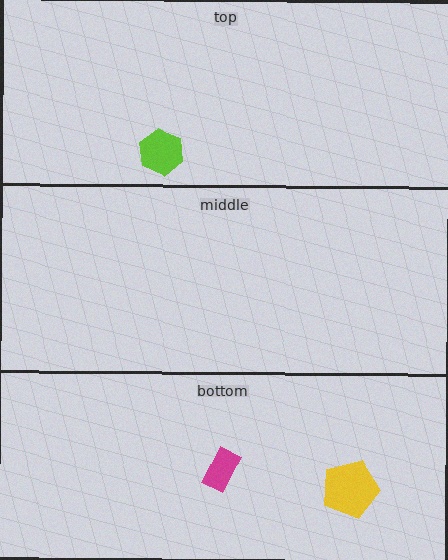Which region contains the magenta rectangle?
The bottom region.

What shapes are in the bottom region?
The yellow pentagon, the magenta rectangle.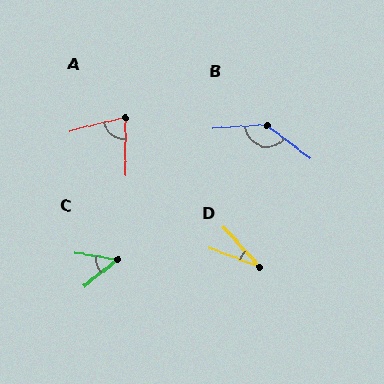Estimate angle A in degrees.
Approximately 75 degrees.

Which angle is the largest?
B, at approximately 139 degrees.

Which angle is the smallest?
D, at approximately 27 degrees.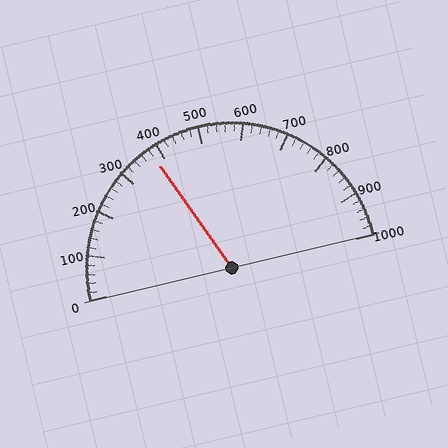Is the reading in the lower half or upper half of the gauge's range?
The reading is in the lower half of the range (0 to 1000).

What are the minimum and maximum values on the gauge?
The gauge ranges from 0 to 1000.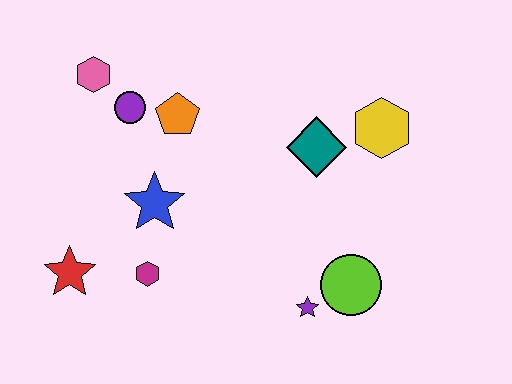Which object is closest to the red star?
The magenta hexagon is closest to the red star.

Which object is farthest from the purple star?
The pink hexagon is farthest from the purple star.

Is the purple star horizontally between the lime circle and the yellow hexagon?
No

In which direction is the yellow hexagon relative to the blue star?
The yellow hexagon is to the right of the blue star.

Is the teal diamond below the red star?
No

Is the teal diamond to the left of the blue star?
No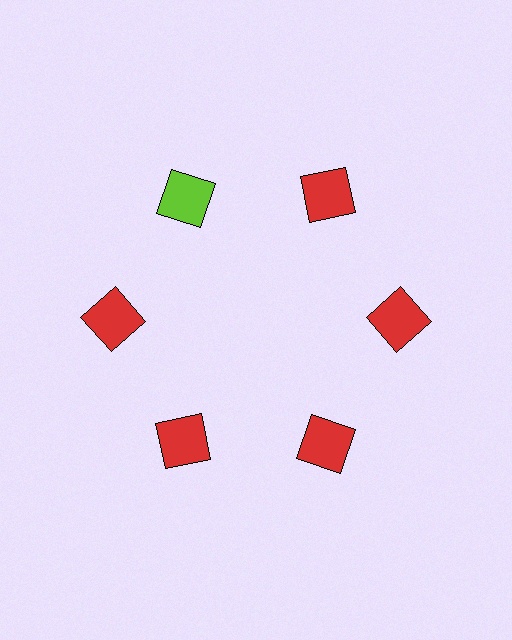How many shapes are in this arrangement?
There are 6 shapes arranged in a ring pattern.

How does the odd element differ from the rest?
It has a different color: lime instead of red.